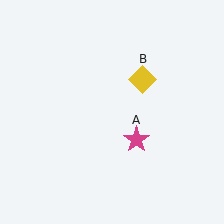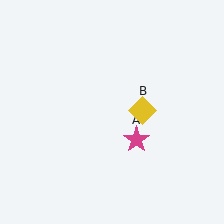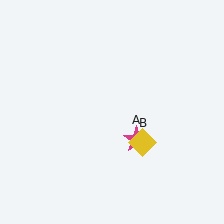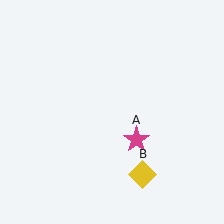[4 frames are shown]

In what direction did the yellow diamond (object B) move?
The yellow diamond (object B) moved down.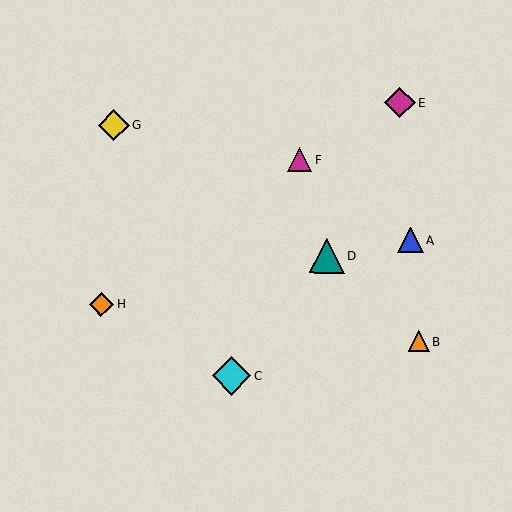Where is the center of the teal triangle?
The center of the teal triangle is at (327, 255).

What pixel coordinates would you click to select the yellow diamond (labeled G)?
Click at (114, 125) to select the yellow diamond G.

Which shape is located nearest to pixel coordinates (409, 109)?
The magenta diamond (labeled E) at (400, 103) is nearest to that location.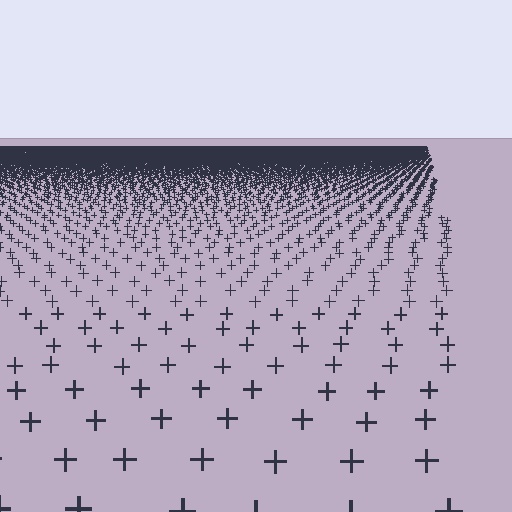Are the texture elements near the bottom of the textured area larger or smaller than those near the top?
Larger. Near the bottom, elements are closer to the viewer and appear at a bigger on-screen size.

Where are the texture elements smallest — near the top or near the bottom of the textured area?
Near the top.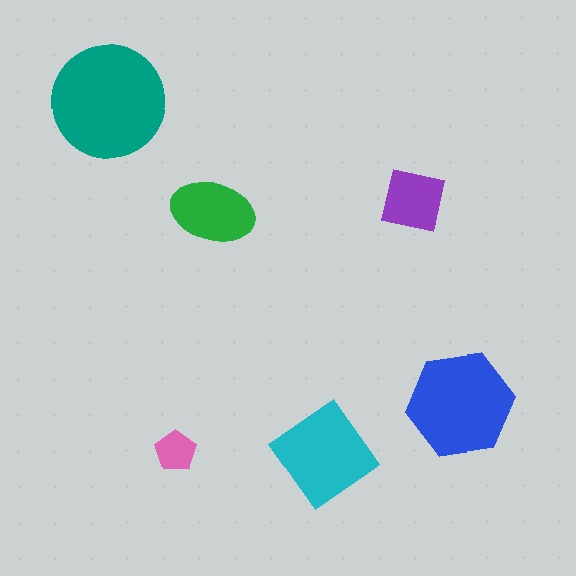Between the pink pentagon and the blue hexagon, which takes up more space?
The blue hexagon.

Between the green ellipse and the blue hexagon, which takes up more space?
The blue hexagon.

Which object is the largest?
The teal circle.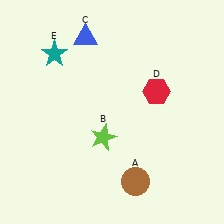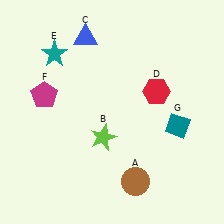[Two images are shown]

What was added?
A magenta pentagon (F), a teal diamond (G) were added in Image 2.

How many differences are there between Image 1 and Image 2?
There are 2 differences between the two images.